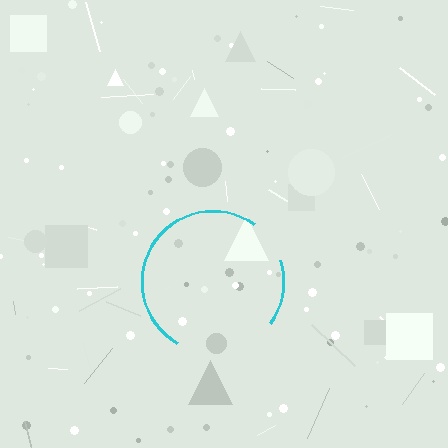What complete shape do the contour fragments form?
The contour fragments form a circle.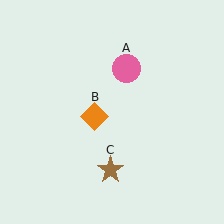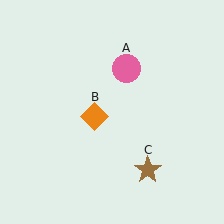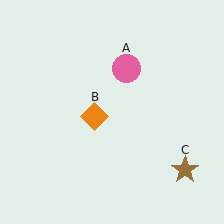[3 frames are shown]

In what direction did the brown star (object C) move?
The brown star (object C) moved right.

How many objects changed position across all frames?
1 object changed position: brown star (object C).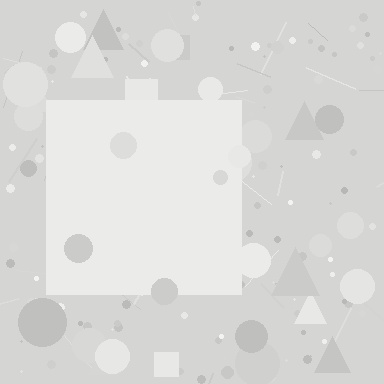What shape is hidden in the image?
A square is hidden in the image.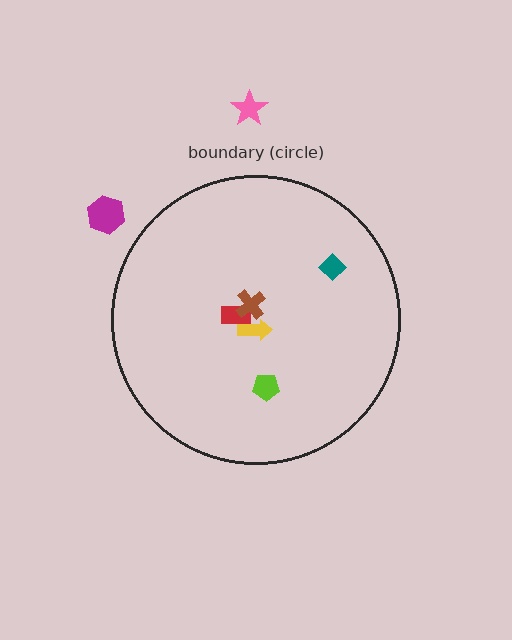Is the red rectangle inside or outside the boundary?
Inside.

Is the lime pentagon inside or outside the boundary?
Inside.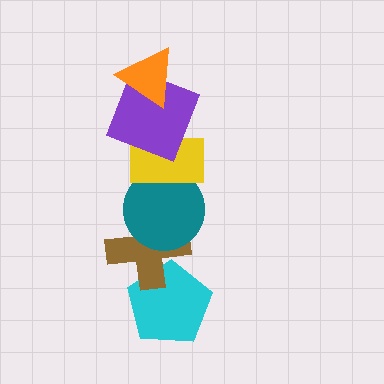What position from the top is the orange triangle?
The orange triangle is 1st from the top.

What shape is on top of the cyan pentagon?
The brown cross is on top of the cyan pentagon.